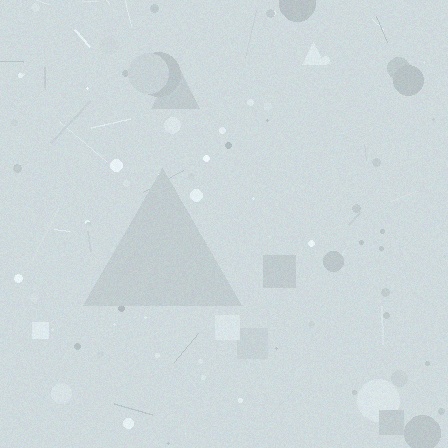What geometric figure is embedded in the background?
A triangle is embedded in the background.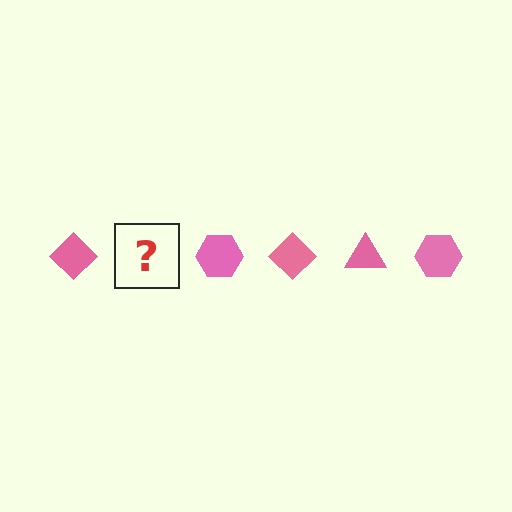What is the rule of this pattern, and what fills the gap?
The rule is that the pattern cycles through diamond, triangle, hexagon shapes in pink. The gap should be filled with a pink triangle.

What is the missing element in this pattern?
The missing element is a pink triangle.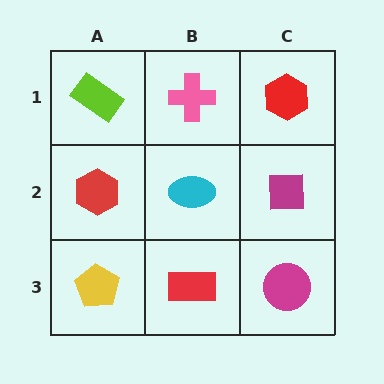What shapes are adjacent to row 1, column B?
A cyan ellipse (row 2, column B), a lime rectangle (row 1, column A), a red hexagon (row 1, column C).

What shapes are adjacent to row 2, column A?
A lime rectangle (row 1, column A), a yellow pentagon (row 3, column A), a cyan ellipse (row 2, column B).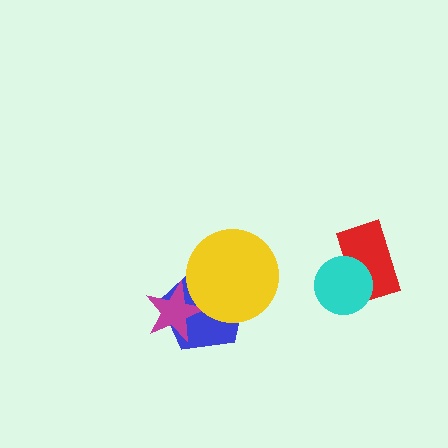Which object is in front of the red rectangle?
The cyan circle is in front of the red rectangle.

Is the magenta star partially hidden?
Yes, it is partially covered by another shape.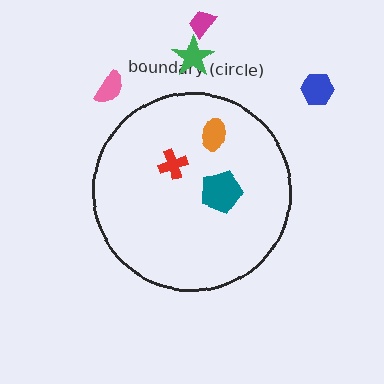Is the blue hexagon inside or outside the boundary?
Outside.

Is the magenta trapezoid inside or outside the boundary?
Outside.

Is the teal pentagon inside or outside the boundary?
Inside.